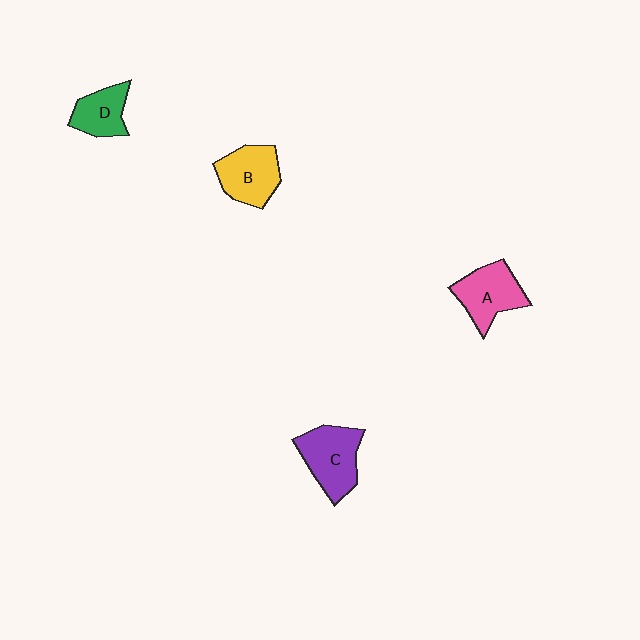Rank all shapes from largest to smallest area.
From largest to smallest: C (purple), A (pink), B (yellow), D (green).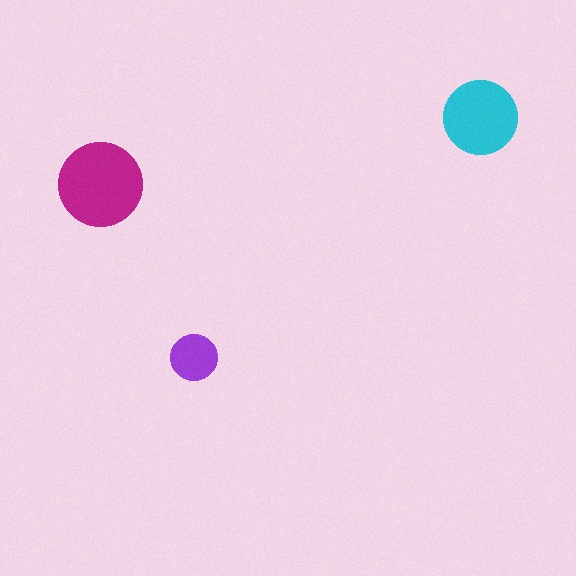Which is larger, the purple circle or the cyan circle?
The cyan one.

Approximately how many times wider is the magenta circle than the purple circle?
About 2 times wider.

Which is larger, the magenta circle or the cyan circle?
The magenta one.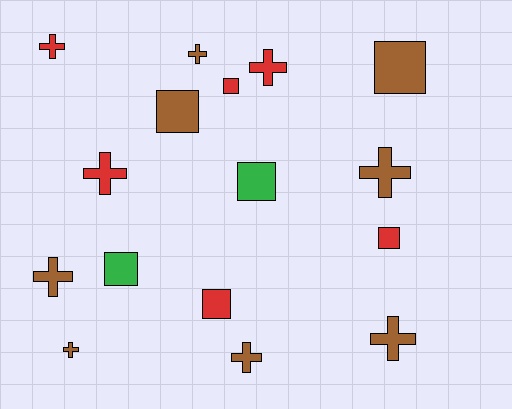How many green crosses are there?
There are no green crosses.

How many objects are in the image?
There are 16 objects.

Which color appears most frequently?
Brown, with 8 objects.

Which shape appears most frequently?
Cross, with 9 objects.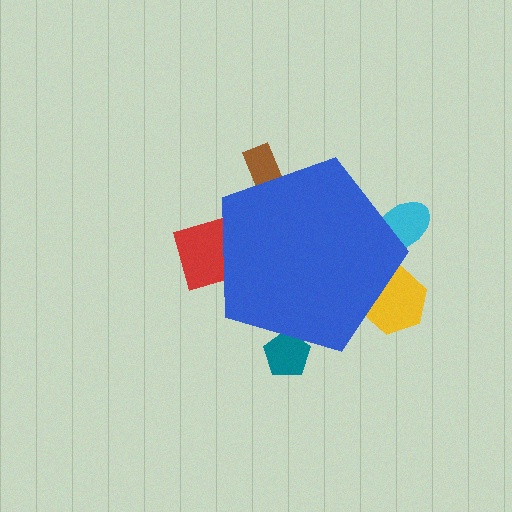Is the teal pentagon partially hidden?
Yes, the teal pentagon is partially hidden behind the blue pentagon.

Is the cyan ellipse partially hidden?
Yes, the cyan ellipse is partially hidden behind the blue pentagon.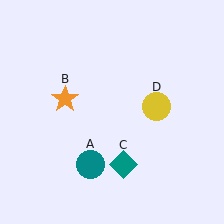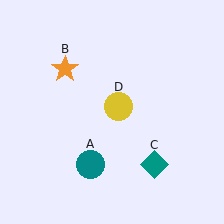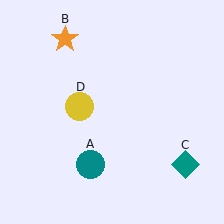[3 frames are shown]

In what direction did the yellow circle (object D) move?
The yellow circle (object D) moved left.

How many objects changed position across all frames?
3 objects changed position: orange star (object B), teal diamond (object C), yellow circle (object D).